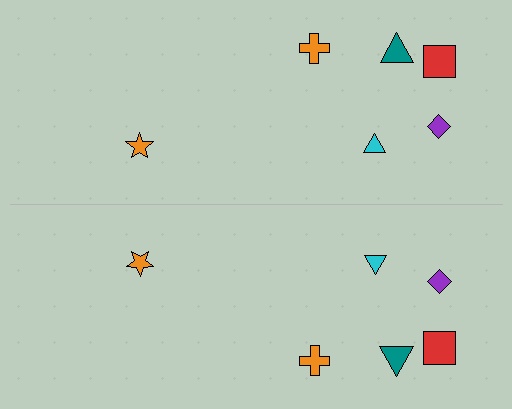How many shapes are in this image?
There are 12 shapes in this image.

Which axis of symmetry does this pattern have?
The pattern has a horizontal axis of symmetry running through the center of the image.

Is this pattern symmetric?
Yes, this pattern has bilateral (reflection) symmetry.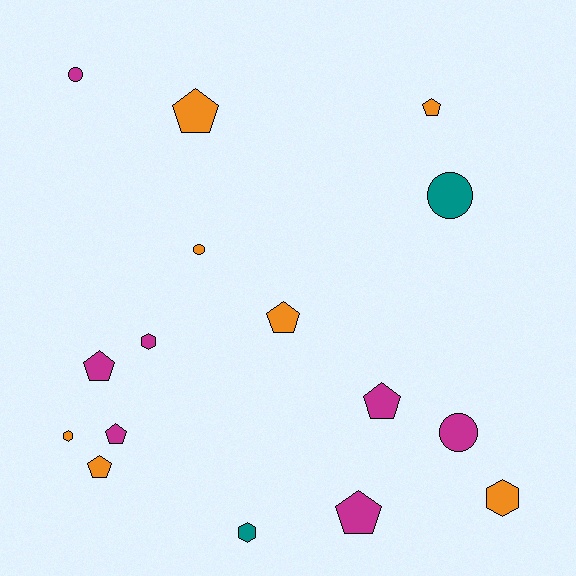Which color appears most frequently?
Orange, with 7 objects.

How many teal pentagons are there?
There are no teal pentagons.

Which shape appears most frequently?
Pentagon, with 8 objects.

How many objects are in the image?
There are 16 objects.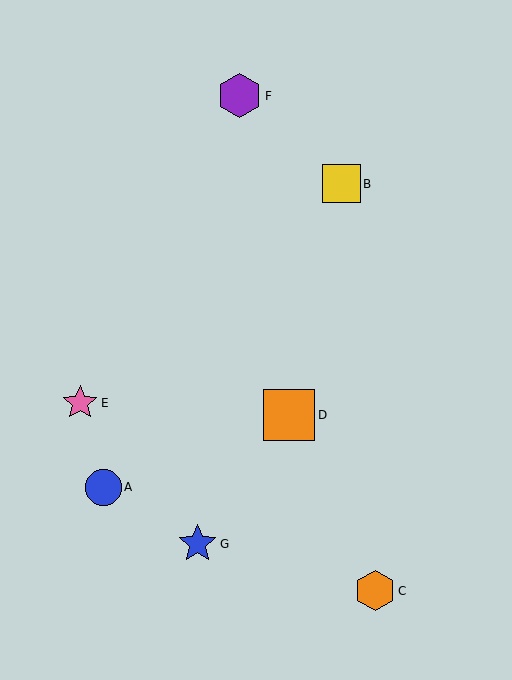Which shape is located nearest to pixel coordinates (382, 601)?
The orange hexagon (labeled C) at (375, 591) is nearest to that location.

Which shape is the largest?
The orange square (labeled D) is the largest.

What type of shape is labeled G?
Shape G is a blue star.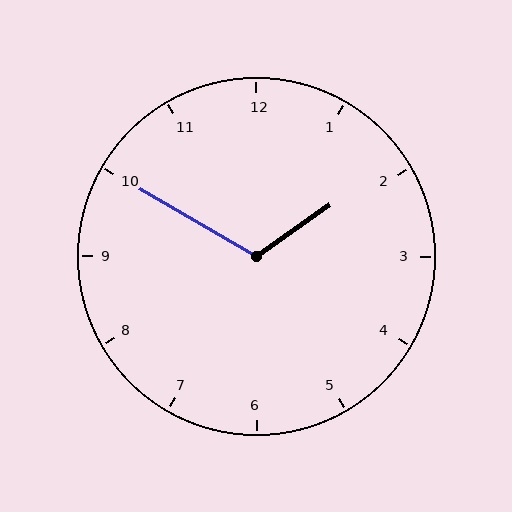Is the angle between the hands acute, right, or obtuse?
It is obtuse.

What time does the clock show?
1:50.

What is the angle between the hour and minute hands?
Approximately 115 degrees.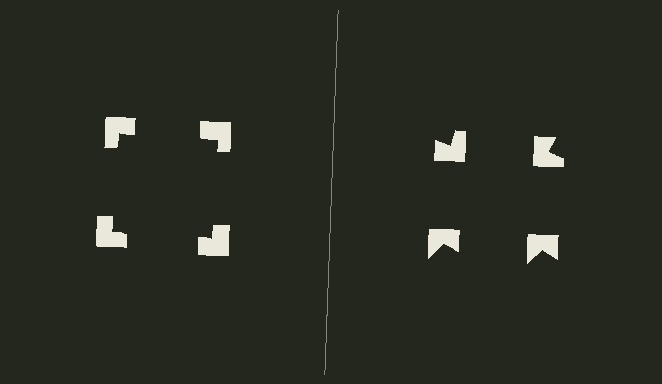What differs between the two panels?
The notched squares are positioned identically on both sides; only the wedge orientations differ. On the left they align to a square; on the right they are misaligned.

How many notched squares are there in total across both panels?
8 — 4 on each side.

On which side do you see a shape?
An illusory square appears on the left side. On the right side the wedge cuts are rotated, so no coherent shape forms.